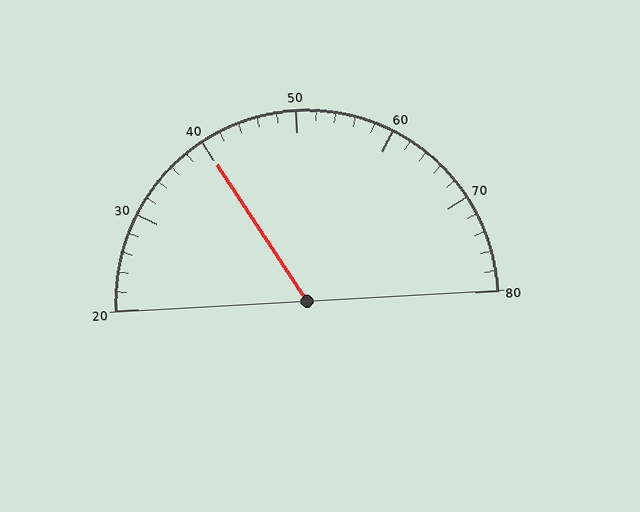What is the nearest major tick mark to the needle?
The nearest major tick mark is 40.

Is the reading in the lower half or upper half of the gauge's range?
The reading is in the lower half of the range (20 to 80).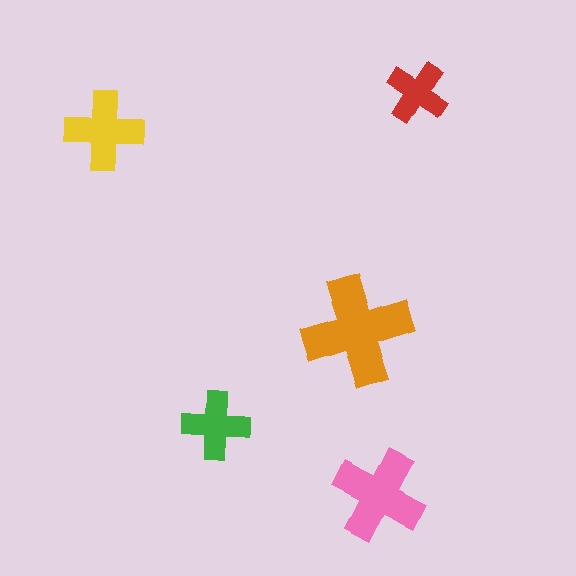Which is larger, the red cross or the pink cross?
The pink one.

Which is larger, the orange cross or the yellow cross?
The orange one.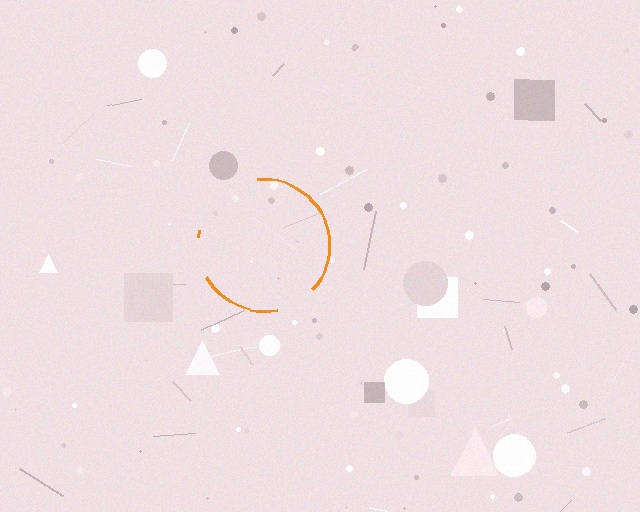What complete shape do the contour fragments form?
The contour fragments form a circle.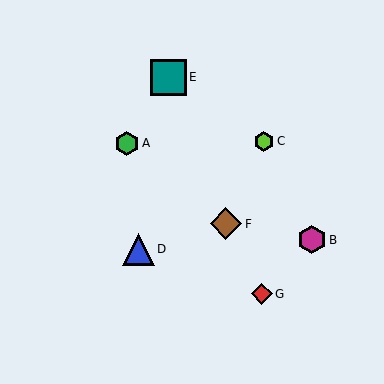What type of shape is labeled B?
Shape B is a magenta hexagon.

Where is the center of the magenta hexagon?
The center of the magenta hexagon is at (312, 240).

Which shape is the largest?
The teal square (labeled E) is the largest.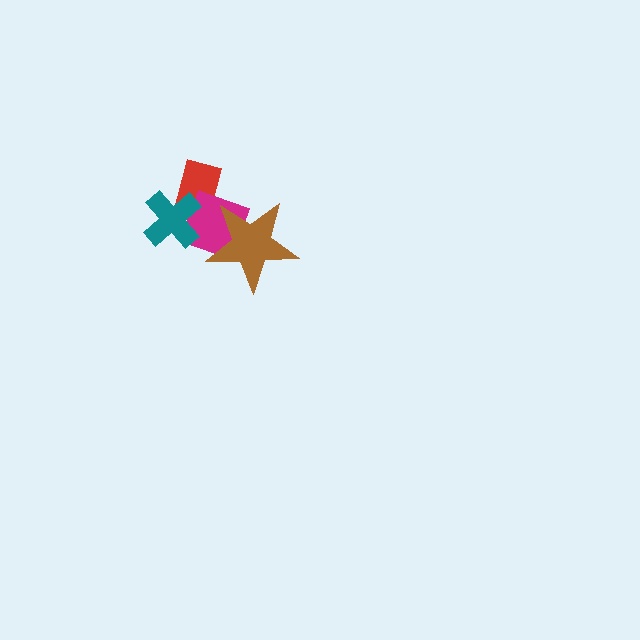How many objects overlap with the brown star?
1 object overlaps with the brown star.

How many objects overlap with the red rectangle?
2 objects overlap with the red rectangle.